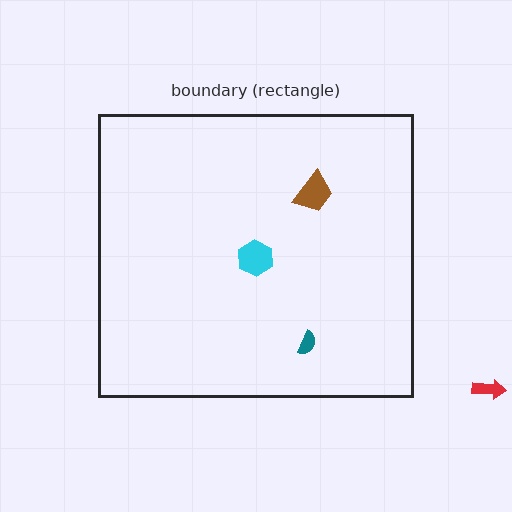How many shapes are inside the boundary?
3 inside, 1 outside.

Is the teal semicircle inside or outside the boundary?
Inside.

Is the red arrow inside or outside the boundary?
Outside.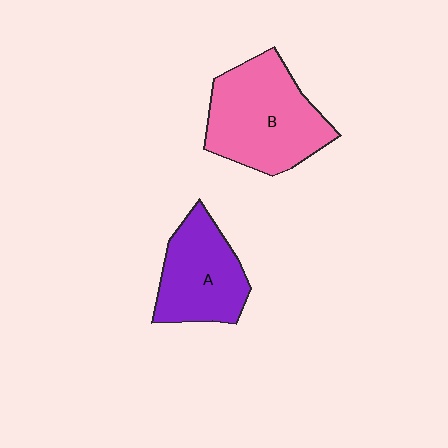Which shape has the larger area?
Shape B (pink).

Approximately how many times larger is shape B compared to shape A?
Approximately 1.4 times.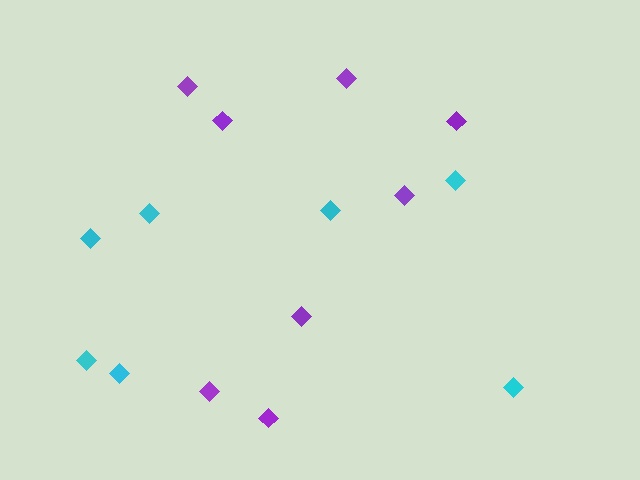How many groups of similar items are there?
There are 2 groups: one group of purple diamonds (8) and one group of cyan diamonds (7).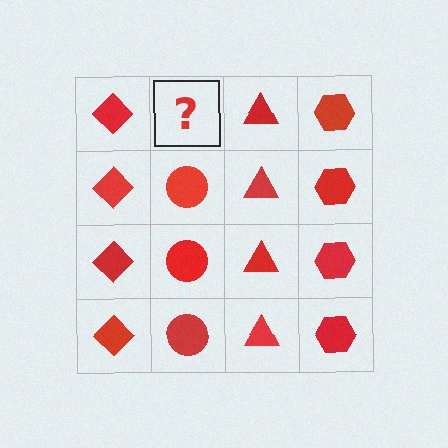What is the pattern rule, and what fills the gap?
The rule is that each column has a consistent shape. The gap should be filled with a red circle.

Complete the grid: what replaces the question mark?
The question mark should be replaced with a red circle.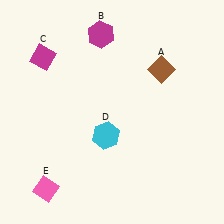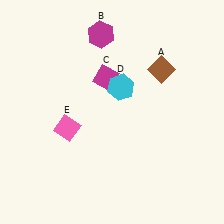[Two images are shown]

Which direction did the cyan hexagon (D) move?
The cyan hexagon (D) moved up.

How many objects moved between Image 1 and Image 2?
3 objects moved between the two images.